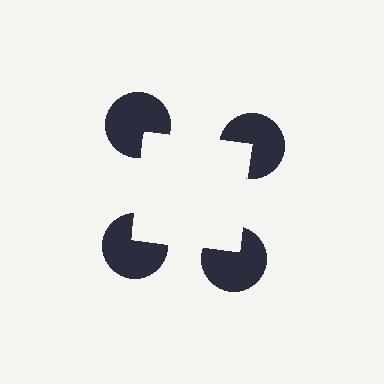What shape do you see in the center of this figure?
An illusory square — its edges are inferred from the aligned wedge cuts in the pac-man discs, not physically drawn.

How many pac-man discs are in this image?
There are 4 — one at each vertex of the illusory square.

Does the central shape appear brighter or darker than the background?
It typically appears slightly brighter than the background, even though no actual brightness change is drawn.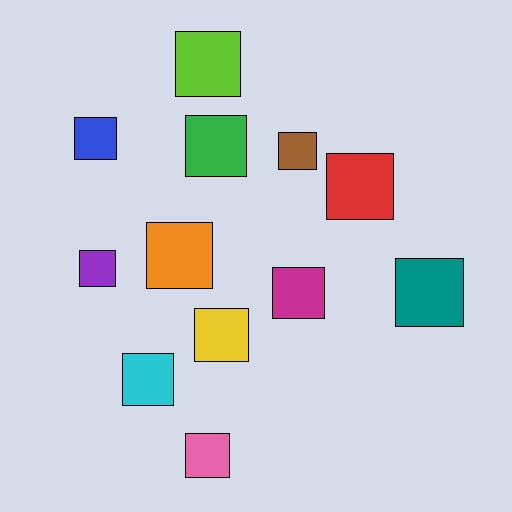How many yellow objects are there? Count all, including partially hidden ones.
There is 1 yellow object.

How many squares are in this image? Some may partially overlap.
There are 12 squares.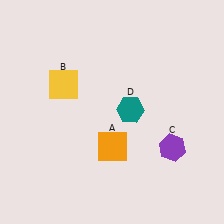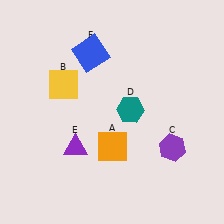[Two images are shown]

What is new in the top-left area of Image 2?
A blue square (F) was added in the top-left area of Image 2.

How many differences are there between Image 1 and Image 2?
There are 2 differences between the two images.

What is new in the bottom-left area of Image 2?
A purple triangle (E) was added in the bottom-left area of Image 2.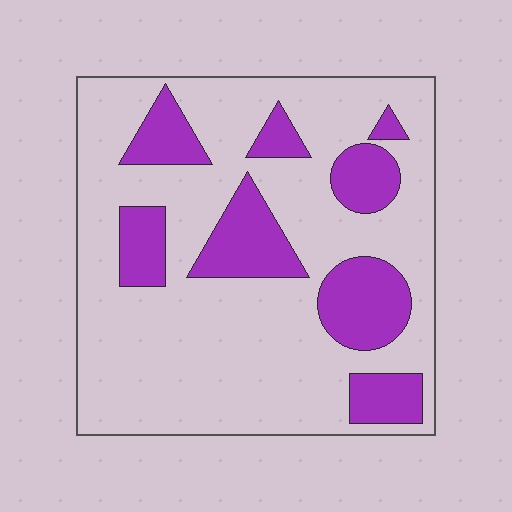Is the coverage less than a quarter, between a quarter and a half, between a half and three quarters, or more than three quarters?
Less than a quarter.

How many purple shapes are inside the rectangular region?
8.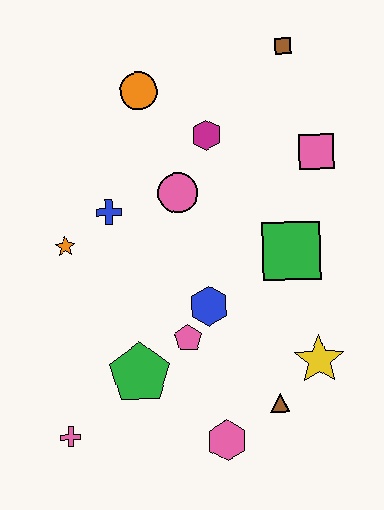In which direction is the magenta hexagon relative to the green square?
The magenta hexagon is above the green square.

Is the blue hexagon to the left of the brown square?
Yes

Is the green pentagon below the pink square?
Yes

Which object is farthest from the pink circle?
The pink cross is farthest from the pink circle.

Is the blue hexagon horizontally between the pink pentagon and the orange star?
No